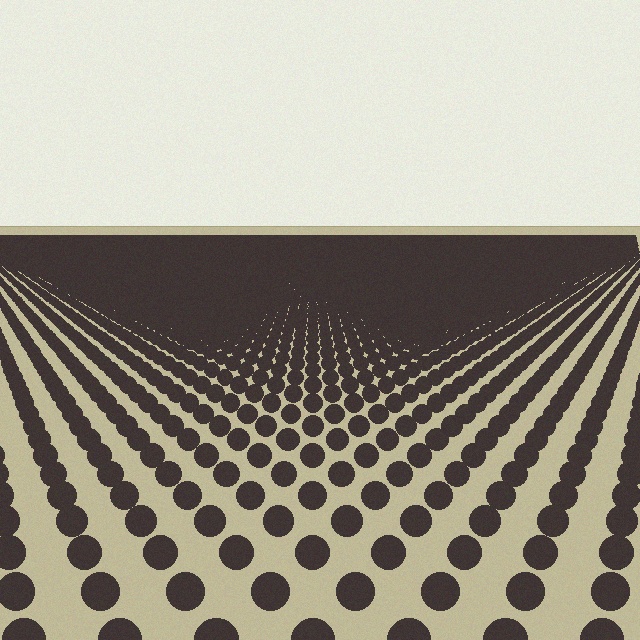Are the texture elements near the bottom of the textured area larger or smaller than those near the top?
Larger. Near the bottom, elements are closer to the viewer and appear at a bigger on-screen size.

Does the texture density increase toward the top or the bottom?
Density increases toward the top.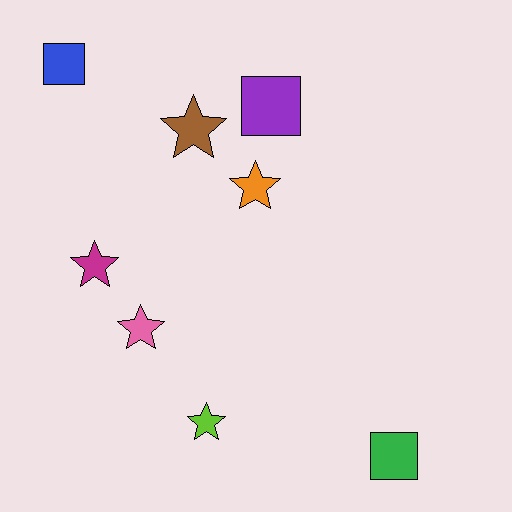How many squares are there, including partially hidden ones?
There are 3 squares.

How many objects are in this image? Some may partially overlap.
There are 8 objects.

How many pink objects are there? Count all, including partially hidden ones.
There is 1 pink object.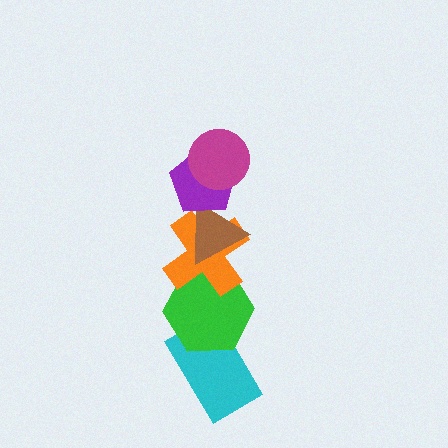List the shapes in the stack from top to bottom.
From top to bottom: the magenta circle, the purple pentagon, the brown triangle, the orange cross, the green hexagon, the cyan rectangle.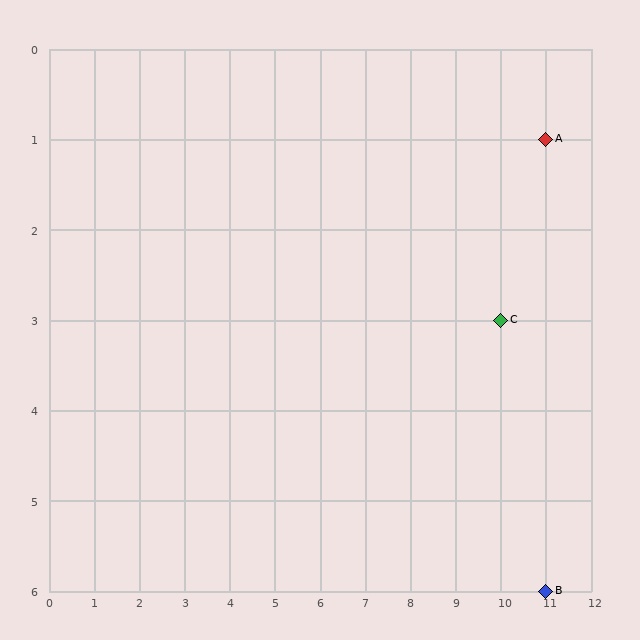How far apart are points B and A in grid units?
Points B and A are 5 rows apart.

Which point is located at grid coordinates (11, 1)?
Point A is at (11, 1).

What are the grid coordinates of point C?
Point C is at grid coordinates (10, 3).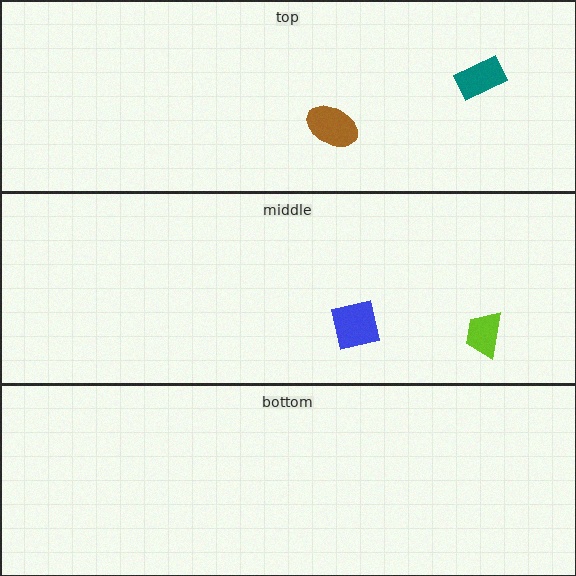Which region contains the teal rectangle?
The top region.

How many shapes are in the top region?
2.